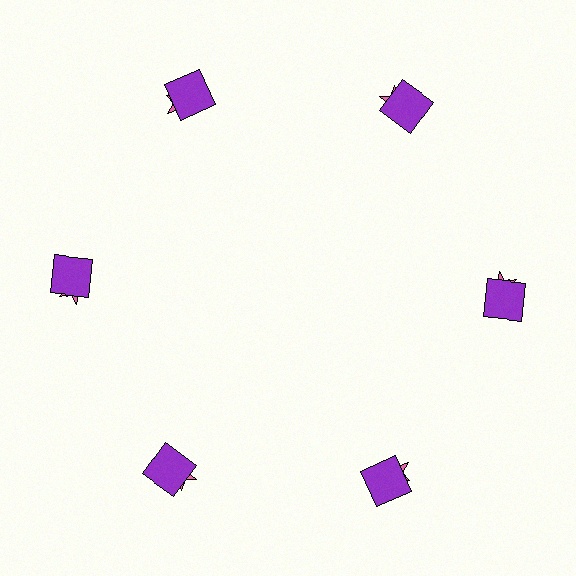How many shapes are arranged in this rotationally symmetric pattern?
There are 12 shapes, arranged in 6 groups of 2.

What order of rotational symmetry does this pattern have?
This pattern has 6-fold rotational symmetry.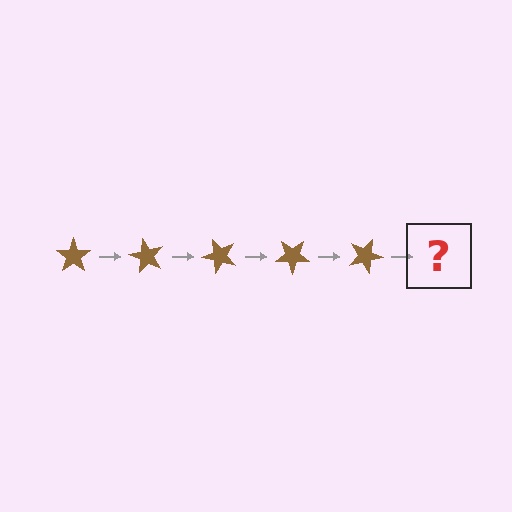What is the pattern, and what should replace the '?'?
The pattern is that the star rotates 60 degrees each step. The '?' should be a brown star rotated 300 degrees.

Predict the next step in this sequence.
The next step is a brown star rotated 300 degrees.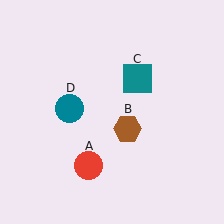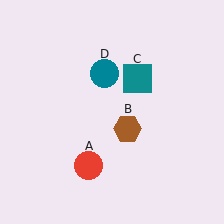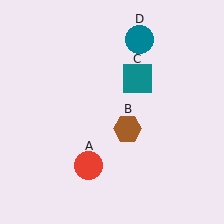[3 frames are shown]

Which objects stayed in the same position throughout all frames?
Red circle (object A) and brown hexagon (object B) and teal square (object C) remained stationary.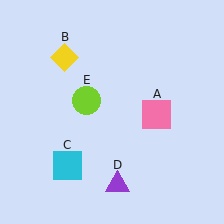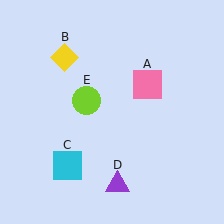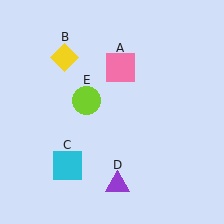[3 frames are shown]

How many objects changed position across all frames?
1 object changed position: pink square (object A).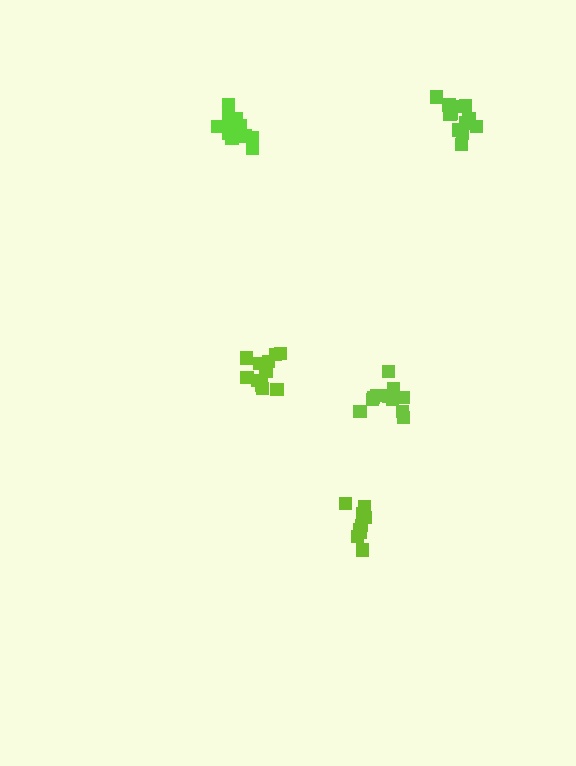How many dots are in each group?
Group 1: 11 dots, Group 2: 12 dots, Group 3: 9 dots, Group 4: 12 dots, Group 5: 11 dots (55 total).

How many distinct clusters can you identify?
There are 5 distinct clusters.